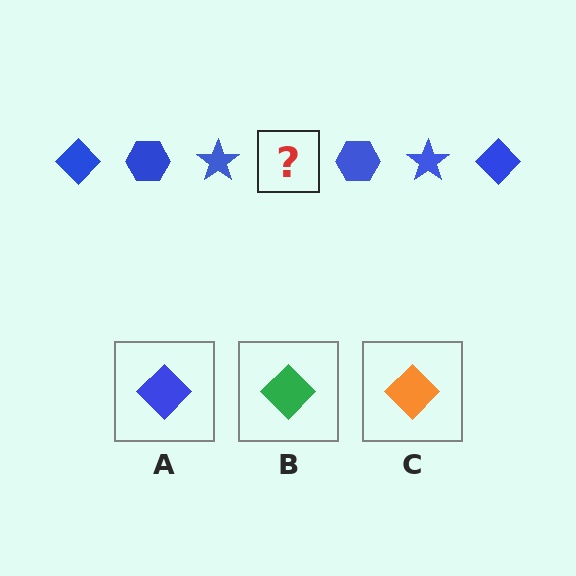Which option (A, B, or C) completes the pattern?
A.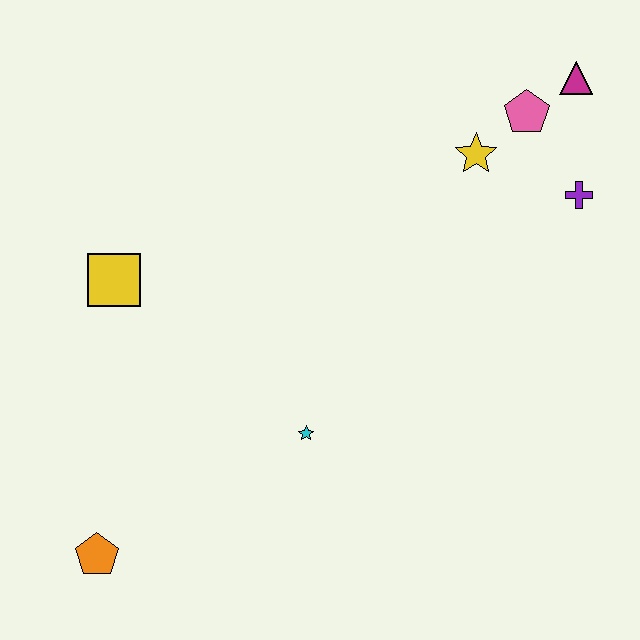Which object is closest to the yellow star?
The pink pentagon is closest to the yellow star.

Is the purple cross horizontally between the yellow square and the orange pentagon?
No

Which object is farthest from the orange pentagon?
The magenta triangle is farthest from the orange pentagon.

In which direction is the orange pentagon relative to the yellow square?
The orange pentagon is below the yellow square.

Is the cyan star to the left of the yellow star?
Yes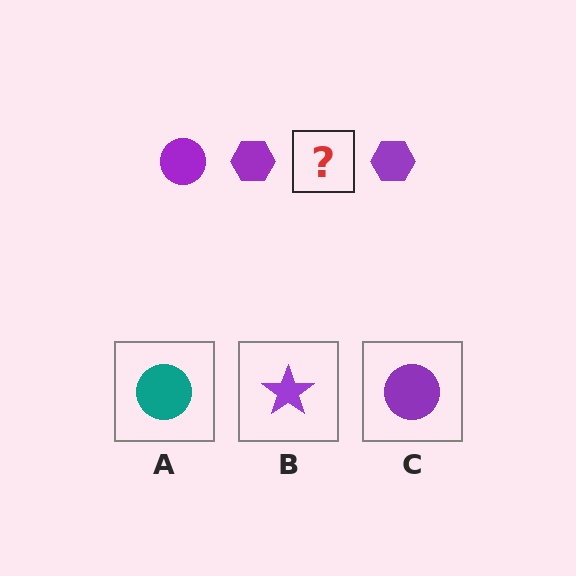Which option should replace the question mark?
Option C.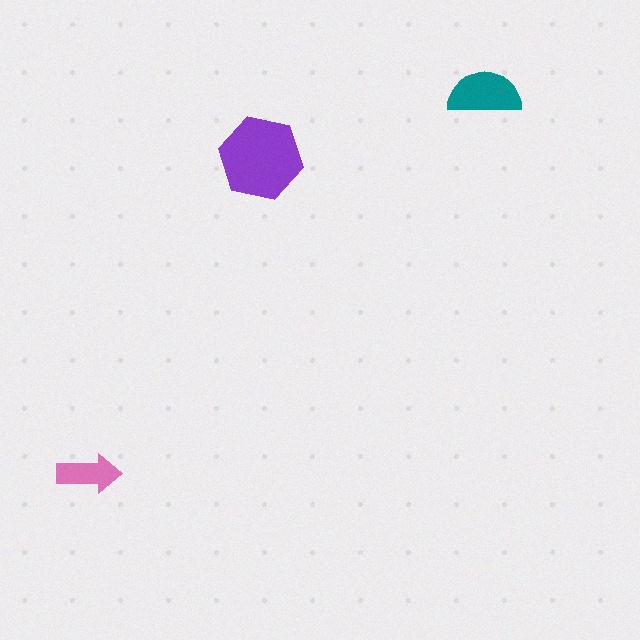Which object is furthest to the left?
The pink arrow is leftmost.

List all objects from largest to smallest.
The purple hexagon, the teal semicircle, the pink arrow.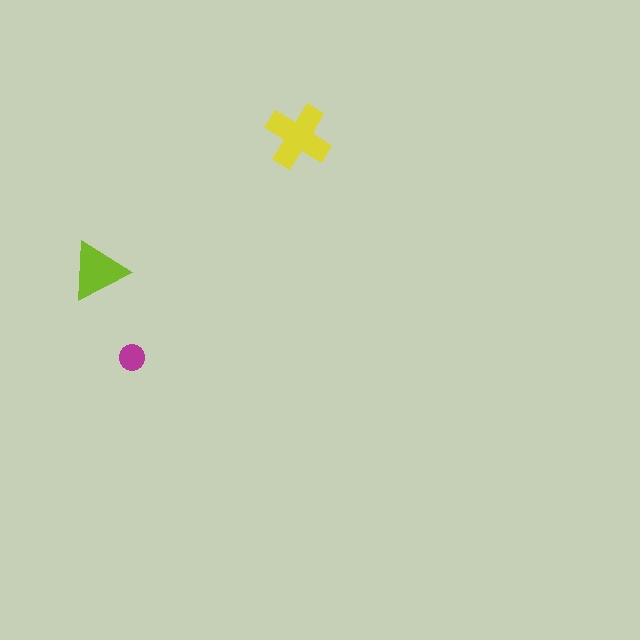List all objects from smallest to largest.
The magenta circle, the lime triangle, the yellow cross.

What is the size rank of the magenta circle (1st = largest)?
3rd.